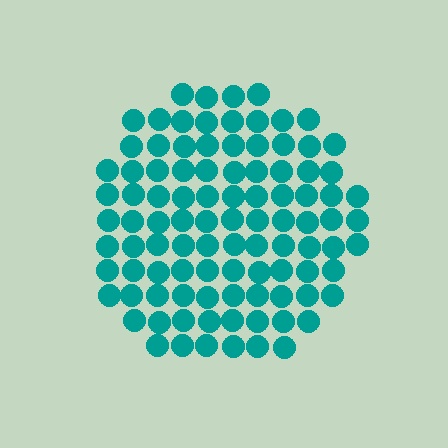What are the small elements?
The small elements are circles.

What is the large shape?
The large shape is a circle.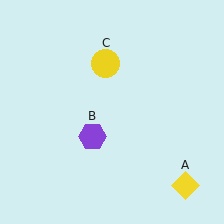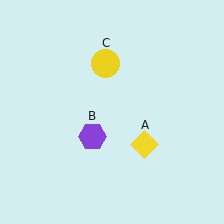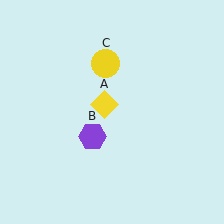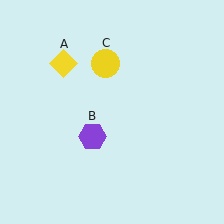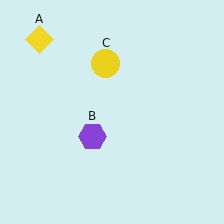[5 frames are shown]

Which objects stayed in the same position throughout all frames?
Purple hexagon (object B) and yellow circle (object C) remained stationary.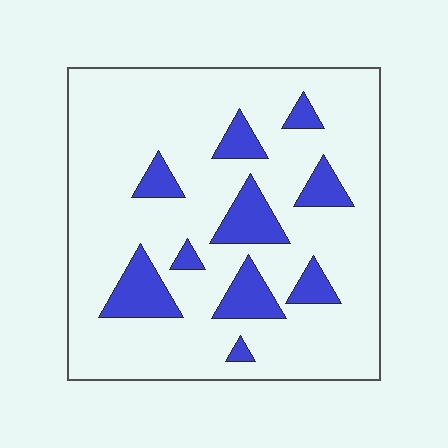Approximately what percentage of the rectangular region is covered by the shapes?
Approximately 15%.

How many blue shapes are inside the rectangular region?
10.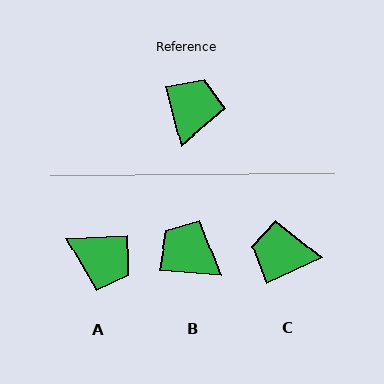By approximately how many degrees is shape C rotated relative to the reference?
Approximately 101 degrees counter-clockwise.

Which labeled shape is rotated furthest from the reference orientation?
C, about 101 degrees away.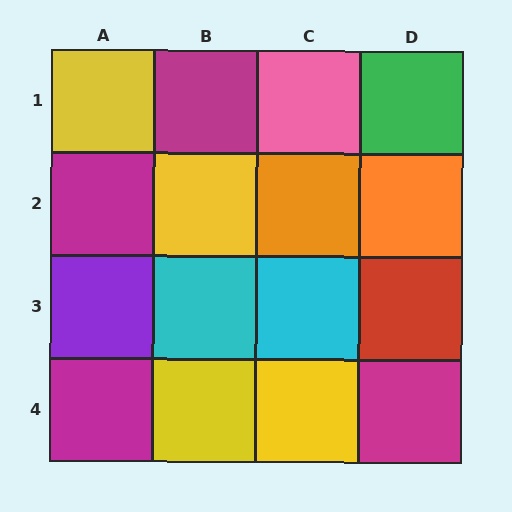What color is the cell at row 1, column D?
Green.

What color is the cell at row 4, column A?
Magenta.